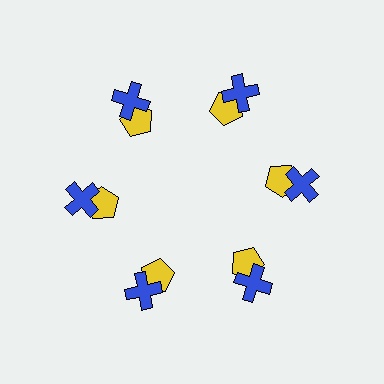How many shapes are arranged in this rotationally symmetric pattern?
There are 12 shapes, arranged in 6 groups of 2.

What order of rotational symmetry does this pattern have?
This pattern has 6-fold rotational symmetry.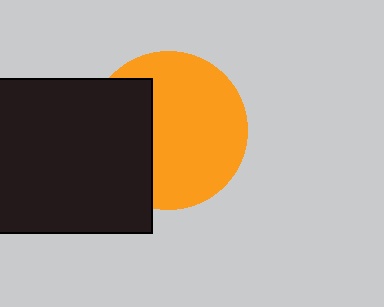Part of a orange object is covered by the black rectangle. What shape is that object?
It is a circle.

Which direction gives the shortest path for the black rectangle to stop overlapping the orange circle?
Moving left gives the shortest separation.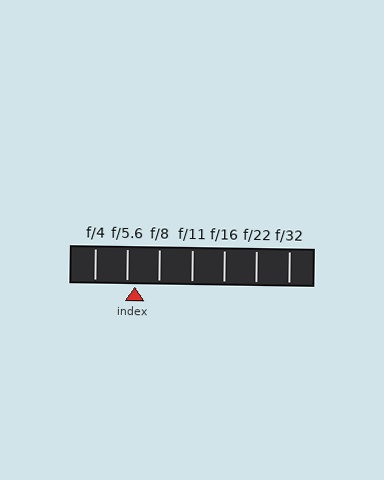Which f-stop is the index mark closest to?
The index mark is closest to f/5.6.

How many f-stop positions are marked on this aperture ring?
There are 7 f-stop positions marked.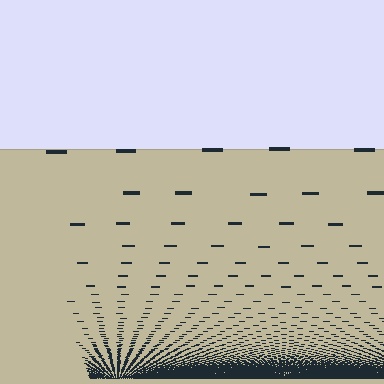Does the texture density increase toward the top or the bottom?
Density increases toward the bottom.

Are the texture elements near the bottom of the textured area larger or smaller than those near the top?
Smaller. The gradient is inverted — elements near the bottom are smaller and denser.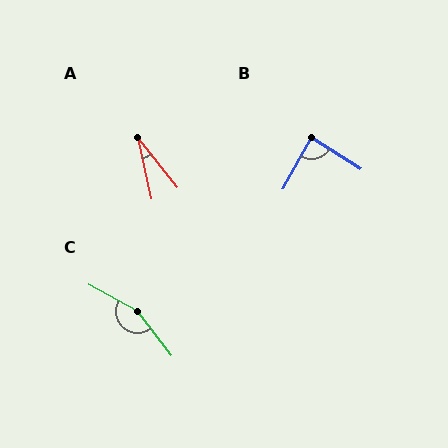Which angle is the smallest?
A, at approximately 26 degrees.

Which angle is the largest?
C, at approximately 156 degrees.